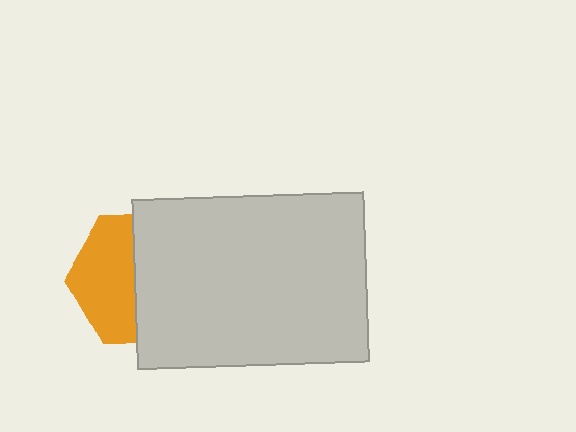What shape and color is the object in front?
The object in front is a light gray rectangle.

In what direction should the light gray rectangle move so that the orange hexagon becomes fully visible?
The light gray rectangle should move right. That is the shortest direction to clear the overlap and leave the orange hexagon fully visible.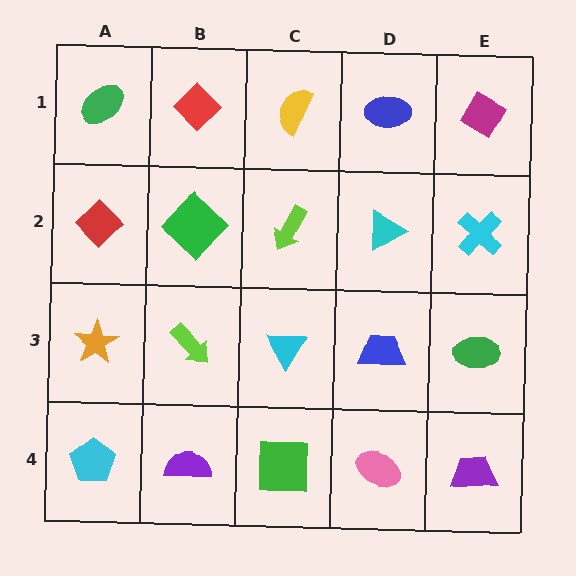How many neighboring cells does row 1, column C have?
3.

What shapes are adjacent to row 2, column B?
A red diamond (row 1, column B), a lime arrow (row 3, column B), a red diamond (row 2, column A), a lime arrow (row 2, column C).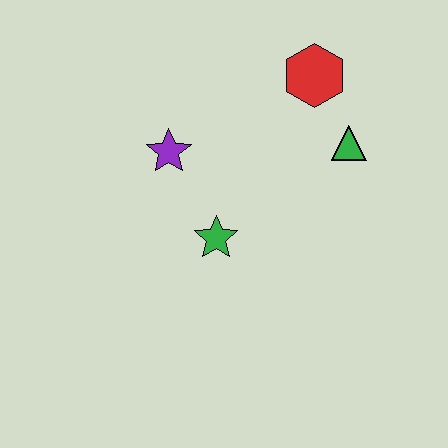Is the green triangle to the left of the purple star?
No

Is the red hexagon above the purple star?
Yes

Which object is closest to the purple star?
The green star is closest to the purple star.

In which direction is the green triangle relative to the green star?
The green triangle is to the right of the green star.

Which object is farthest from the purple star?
The green triangle is farthest from the purple star.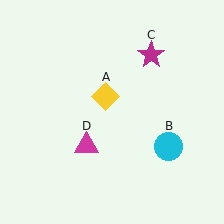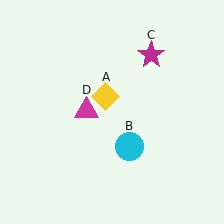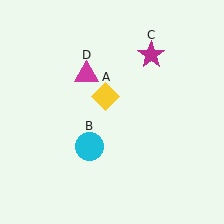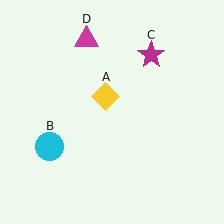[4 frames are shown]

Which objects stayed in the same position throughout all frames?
Yellow diamond (object A) and magenta star (object C) remained stationary.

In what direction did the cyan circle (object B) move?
The cyan circle (object B) moved left.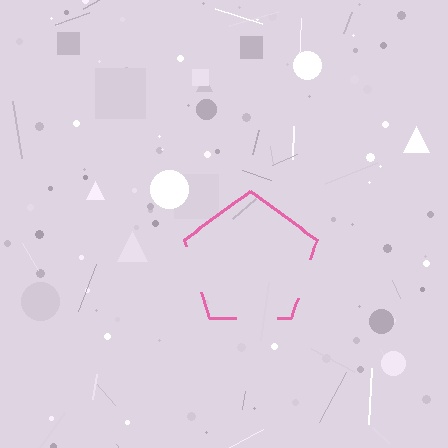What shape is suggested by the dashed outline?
The dashed outline suggests a pentagon.